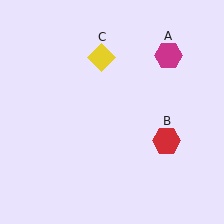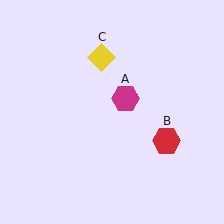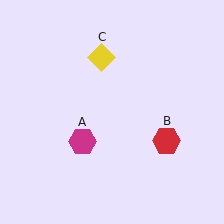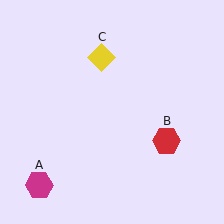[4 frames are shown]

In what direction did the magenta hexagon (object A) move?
The magenta hexagon (object A) moved down and to the left.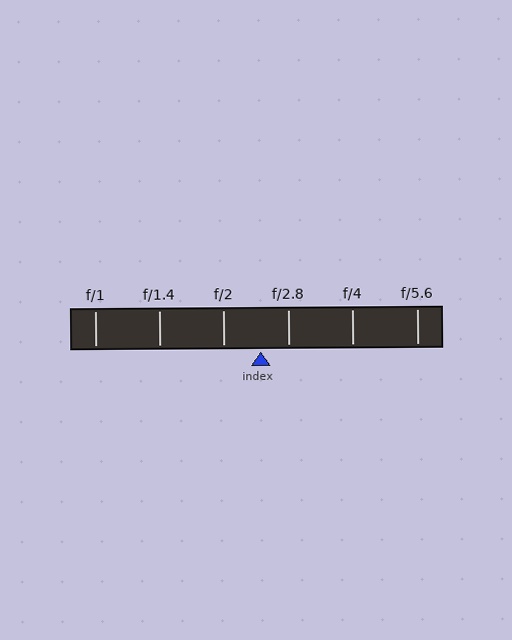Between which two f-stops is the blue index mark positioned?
The index mark is between f/2 and f/2.8.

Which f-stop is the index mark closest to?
The index mark is closest to f/2.8.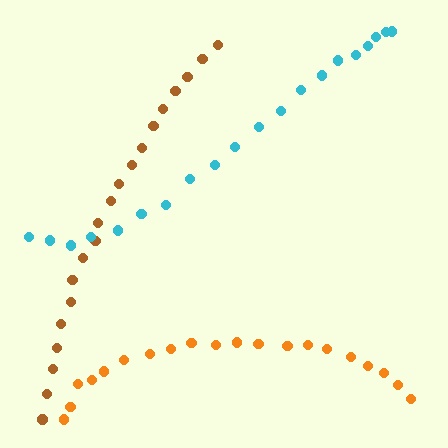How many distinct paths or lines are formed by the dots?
There are 3 distinct paths.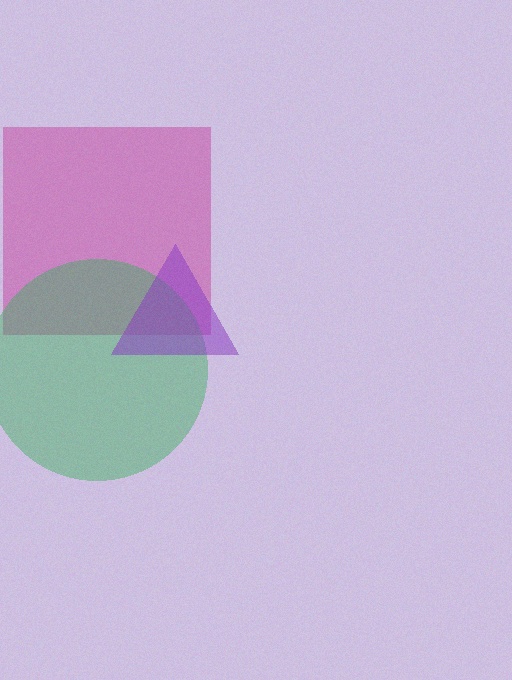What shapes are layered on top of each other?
The layered shapes are: a magenta square, a green circle, a purple triangle.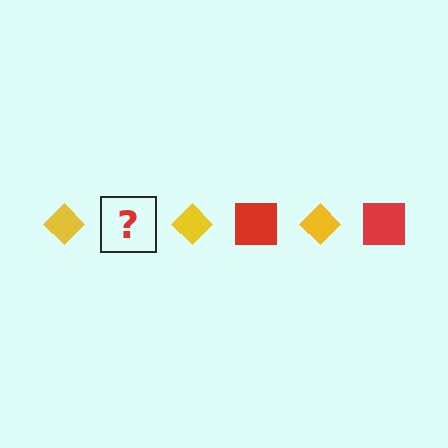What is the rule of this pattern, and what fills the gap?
The rule is that the pattern alternates between yellow diamond and red square. The gap should be filled with a red square.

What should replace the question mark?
The question mark should be replaced with a red square.